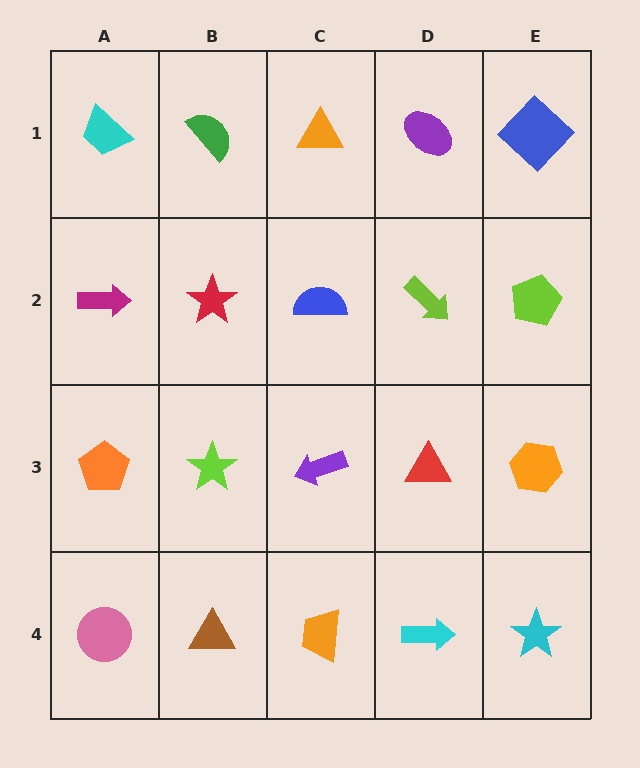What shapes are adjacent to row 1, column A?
A magenta arrow (row 2, column A), a green semicircle (row 1, column B).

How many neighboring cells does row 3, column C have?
4.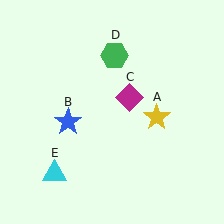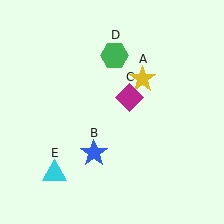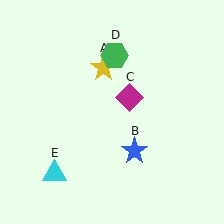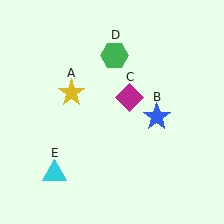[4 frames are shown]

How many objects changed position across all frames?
2 objects changed position: yellow star (object A), blue star (object B).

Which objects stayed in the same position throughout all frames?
Magenta diamond (object C) and green hexagon (object D) and cyan triangle (object E) remained stationary.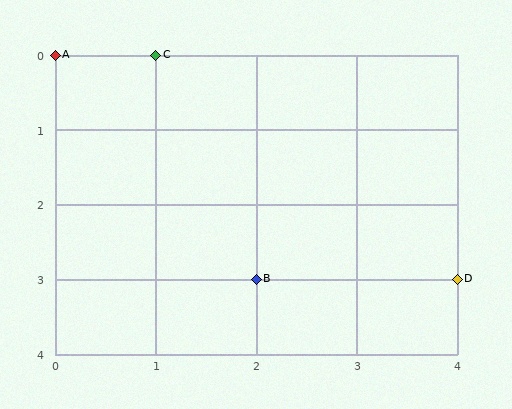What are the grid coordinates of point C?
Point C is at grid coordinates (1, 0).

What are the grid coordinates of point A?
Point A is at grid coordinates (0, 0).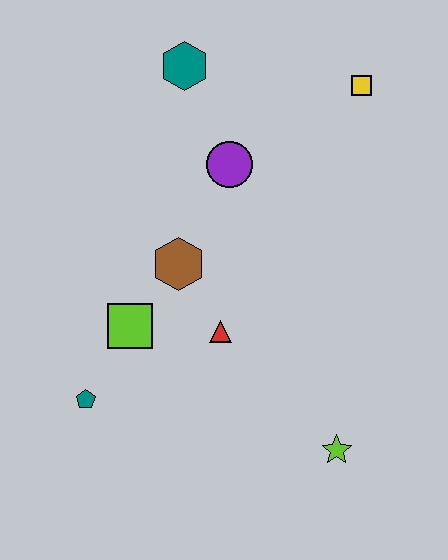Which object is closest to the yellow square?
The purple circle is closest to the yellow square.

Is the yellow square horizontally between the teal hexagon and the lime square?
No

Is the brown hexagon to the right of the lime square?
Yes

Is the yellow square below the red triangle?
No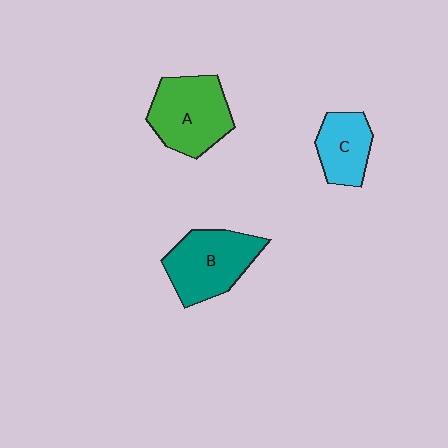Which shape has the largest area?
Shape A (green).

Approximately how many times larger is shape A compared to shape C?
Approximately 1.5 times.